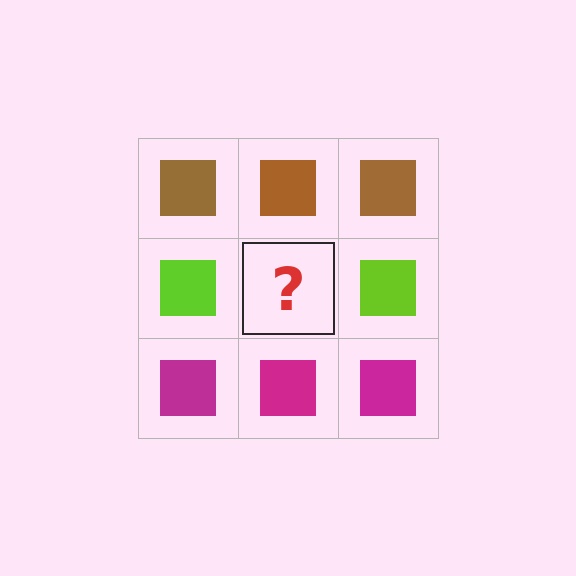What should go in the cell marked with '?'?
The missing cell should contain a lime square.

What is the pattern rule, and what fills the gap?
The rule is that each row has a consistent color. The gap should be filled with a lime square.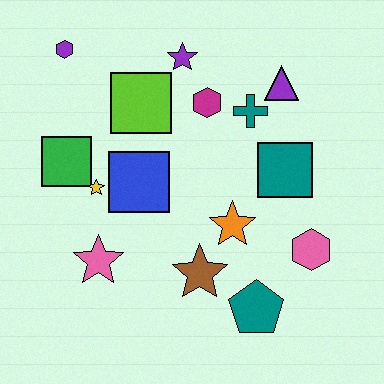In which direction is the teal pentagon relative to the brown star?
The teal pentagon is to the right of the brown star.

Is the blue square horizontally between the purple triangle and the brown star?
No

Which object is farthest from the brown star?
The purple hexagon is farthest from the brown star.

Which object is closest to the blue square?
The yellow star is closest to the blue square.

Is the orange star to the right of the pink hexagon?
No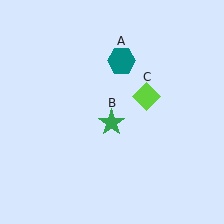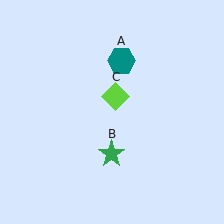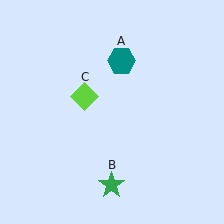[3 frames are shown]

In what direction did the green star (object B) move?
The green star (object B) moved down.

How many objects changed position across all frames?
2 objects changed position: green star (object B), lime diamond (object C).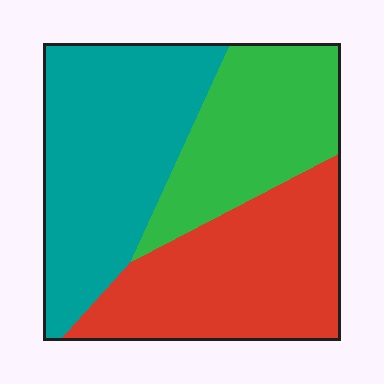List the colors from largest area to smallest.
From largest to smallest: teal, red, green.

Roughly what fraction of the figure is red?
Red takes up between a quarter and a half of the figure.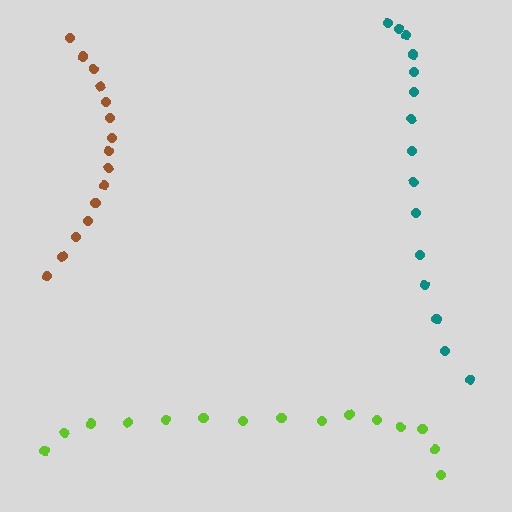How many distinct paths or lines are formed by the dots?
There are 3 distinct paths.